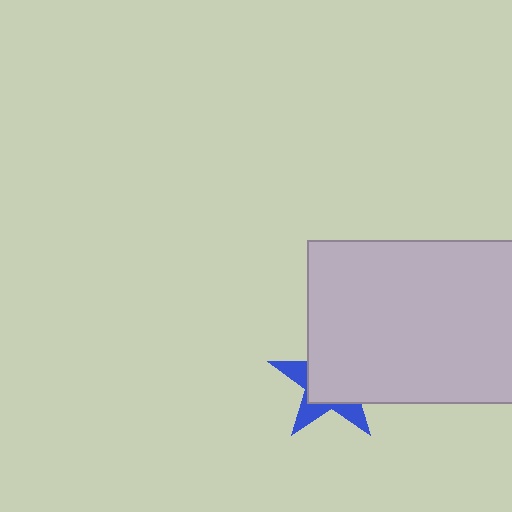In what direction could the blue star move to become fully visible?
The blue star could move toward the lower-left. That would shift it out from behind the light gray rectangle entirely.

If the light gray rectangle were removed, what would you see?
You would see the complete blue star.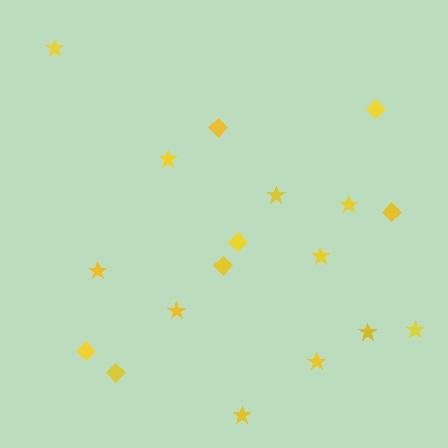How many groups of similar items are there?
There are 2 groups: one group of stars (11) and one group of diamonds (7).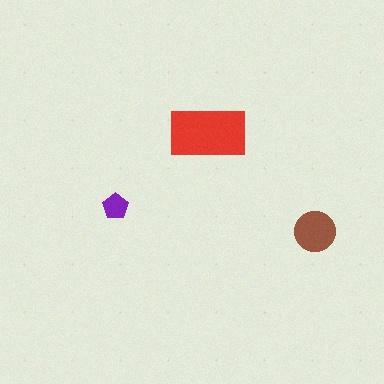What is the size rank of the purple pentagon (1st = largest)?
3rd.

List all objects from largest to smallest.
The red rectangle, the brown circle, the purple pentagon.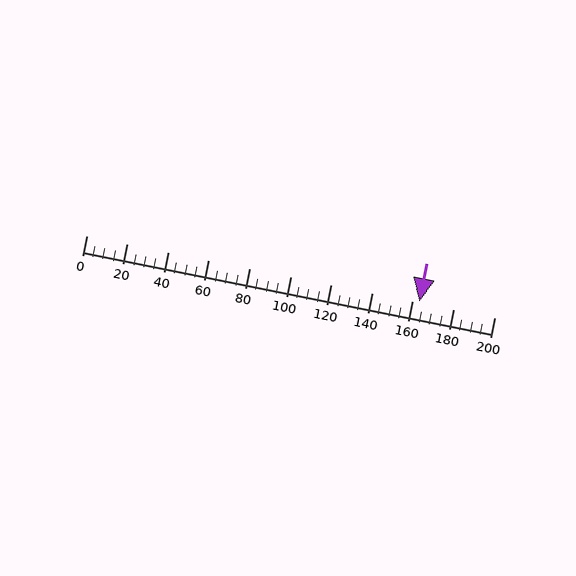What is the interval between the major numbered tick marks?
The major tick marks are spaced 20 units apart.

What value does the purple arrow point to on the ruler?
The purple arrow points to approximately 163.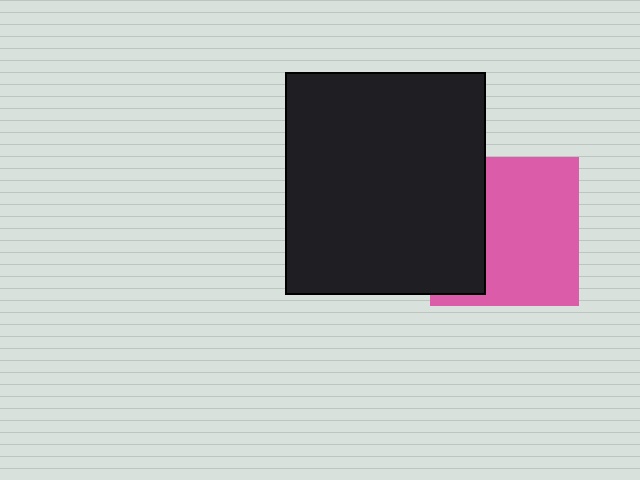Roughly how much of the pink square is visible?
Most of it is visible (roughly 65%).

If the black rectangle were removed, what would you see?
You would see the complete pink square.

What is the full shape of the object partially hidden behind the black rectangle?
The partially hidden object is a pink square.